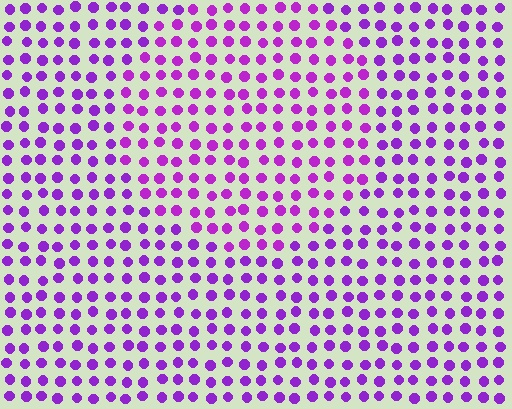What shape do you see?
I see a circle.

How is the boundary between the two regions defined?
The boundary is defined purely by a slight shift in hue (about 15 degrees). Spacing, size, and orientation are identical on both sides.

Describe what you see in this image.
The image is filled with small purple elements in a uniform arrangement. A circle-shaped region is visible where the elements are tinted to a slightly different hue, forming a subtle color boundary.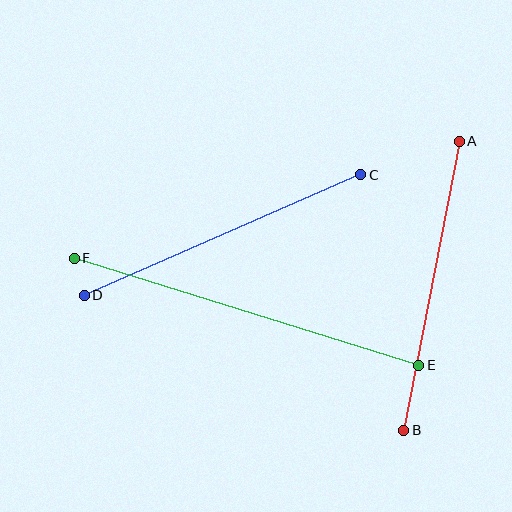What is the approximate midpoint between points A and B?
The midpoint is at approximately (432, 286) pixels.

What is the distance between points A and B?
The distance is approximately 294 pixels.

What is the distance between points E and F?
The distance is approximately 360 pixels.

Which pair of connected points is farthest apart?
Points E and F are farthest apart.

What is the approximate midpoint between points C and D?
The midpoint is at approximately (222, 235) pixels.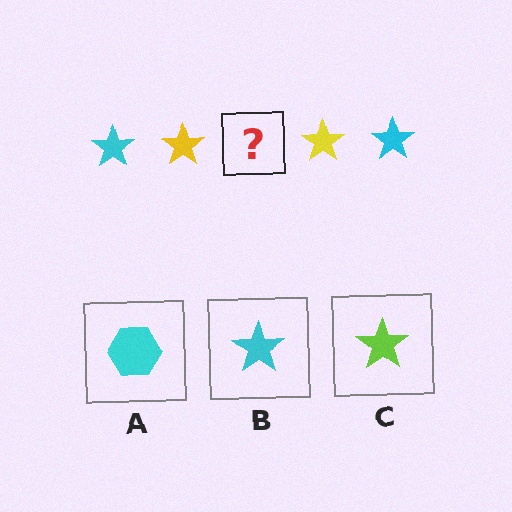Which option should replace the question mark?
Option B.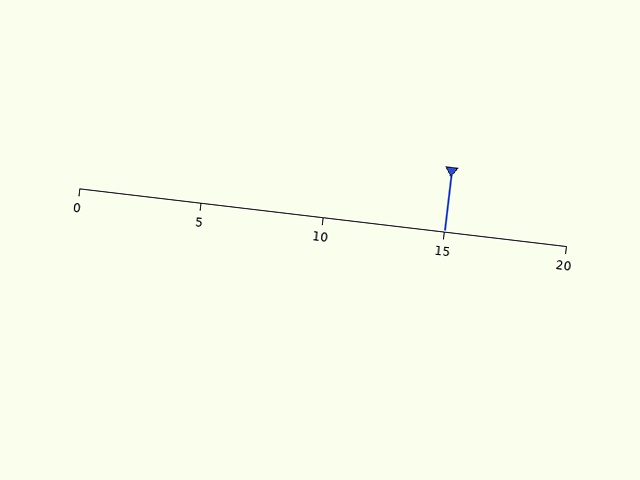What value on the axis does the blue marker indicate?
The marker indicates approximately 15.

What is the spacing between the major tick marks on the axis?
The major ticks are spaced 5 apart.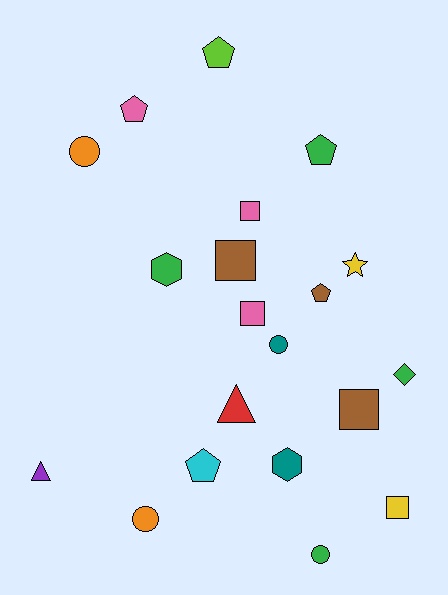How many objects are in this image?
There are 20 objects.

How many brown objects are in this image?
There are 3 brown objects.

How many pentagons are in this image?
There are 5 pentagons.